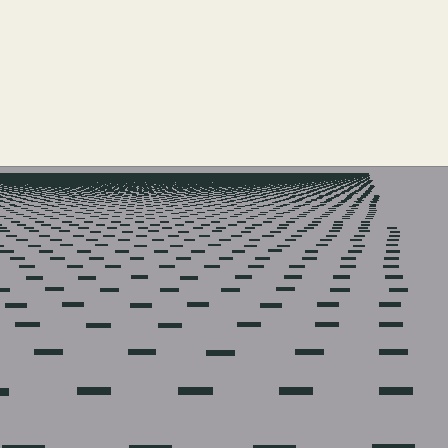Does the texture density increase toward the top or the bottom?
Density increases toward the top.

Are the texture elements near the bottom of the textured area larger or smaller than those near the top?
Larger. Near the bottom, elements are closer to the viewer and appear at a bigger on-screen size.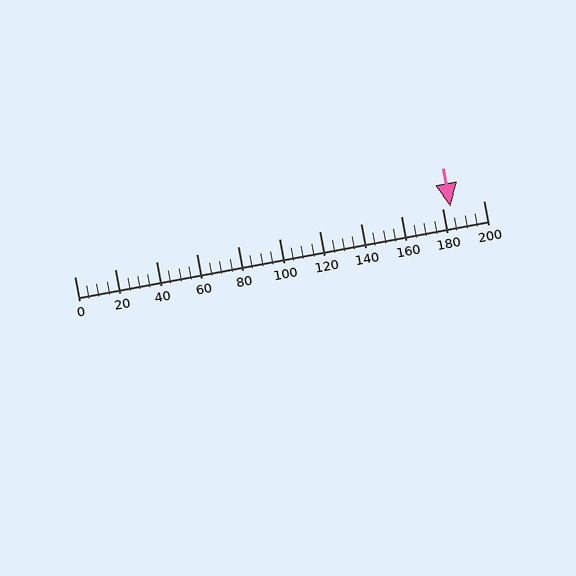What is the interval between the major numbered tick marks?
The major tick marks are spaced 20 units apart.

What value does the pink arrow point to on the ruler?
The pink arrow points to approximately 184.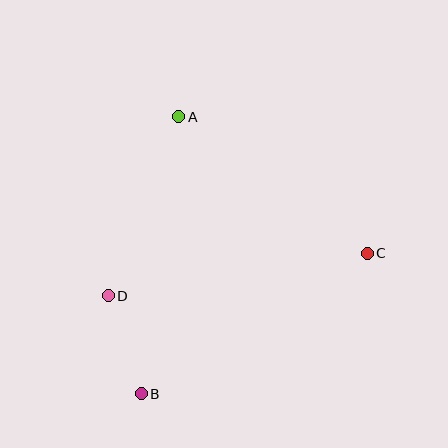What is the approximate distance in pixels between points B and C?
The distance between B and C is approximately 266 pixels.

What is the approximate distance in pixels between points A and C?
The distance between A and C is approximately 232 pixels.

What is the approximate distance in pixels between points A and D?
The distance between A and D is approximately 192 pixels.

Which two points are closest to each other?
Points B and D are closest to each other.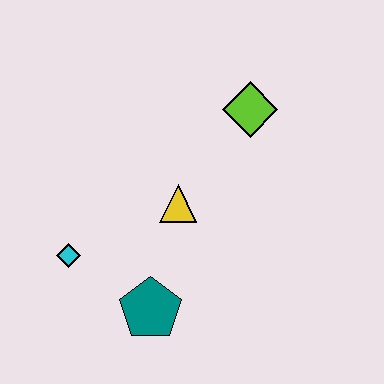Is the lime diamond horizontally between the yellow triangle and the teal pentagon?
No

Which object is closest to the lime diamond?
The yellow triangle is closest to the lime diamond.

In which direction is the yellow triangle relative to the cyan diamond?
The yellow triangle is to the right of the cyan diamond.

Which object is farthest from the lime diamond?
The cyan diamond is farthest from the lime diamond.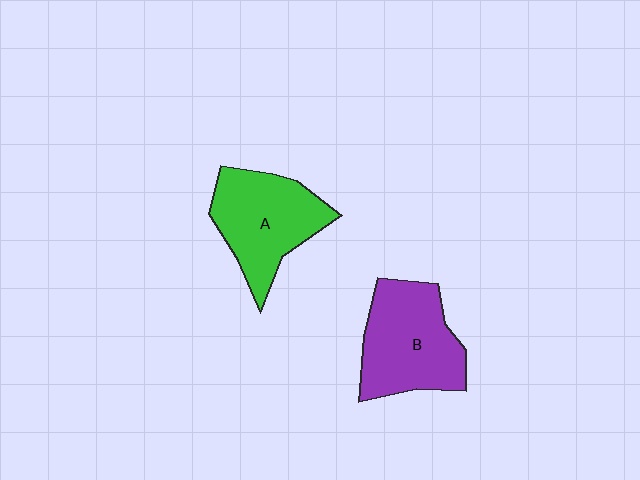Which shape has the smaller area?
Shape A (green).